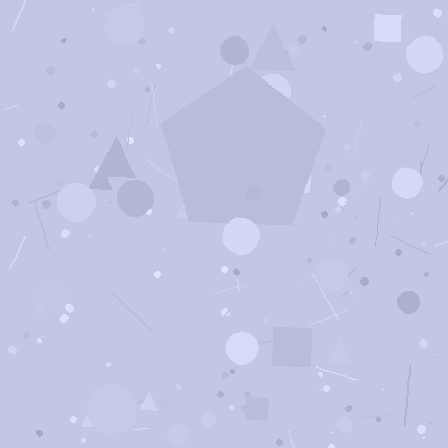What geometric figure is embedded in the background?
A pentagon is embedded in the background.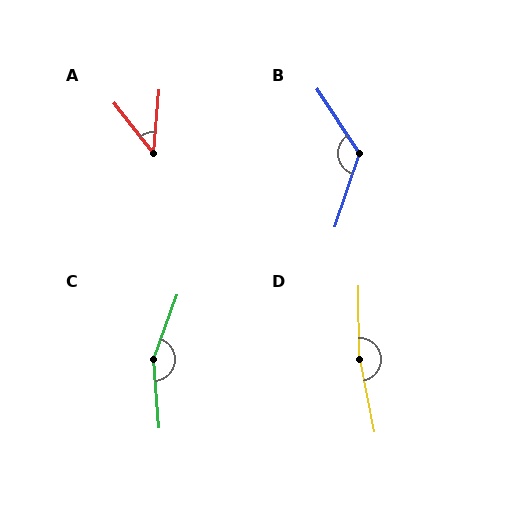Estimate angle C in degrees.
Approximately 155 degrees.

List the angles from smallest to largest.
A (43°), B (128°), C (155°), D (170°).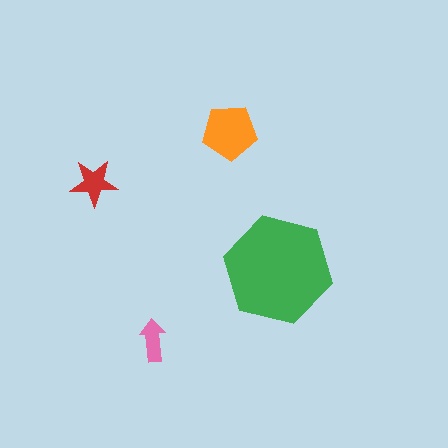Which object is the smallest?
The pink arrow.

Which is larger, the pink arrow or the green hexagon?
The green hexagon.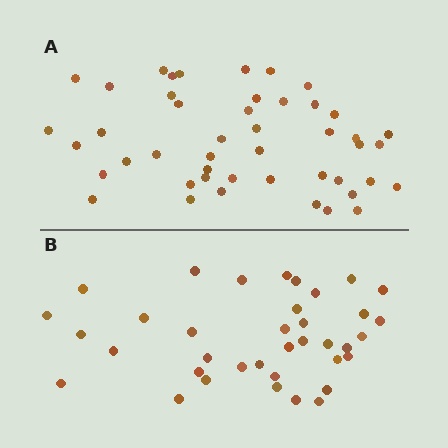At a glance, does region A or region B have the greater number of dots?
Region A (the top region) has more dots.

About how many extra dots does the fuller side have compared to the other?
Region A has roughly 8 or so more dots than region B.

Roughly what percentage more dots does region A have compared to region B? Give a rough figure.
About 25% more.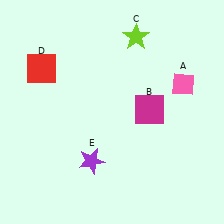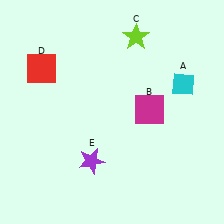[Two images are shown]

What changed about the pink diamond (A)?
In Image 1, A is pink. In Image 2, it changed to cyan.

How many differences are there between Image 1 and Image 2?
There is 1 difference between the two images.